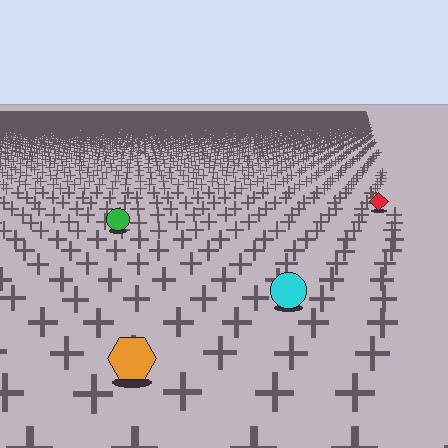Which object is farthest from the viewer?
The red diamond is farthest from the viewer. It appears smaller and the ground texture around it is denser.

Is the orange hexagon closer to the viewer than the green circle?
Yes. The orange hexagon is closer — you can tell from the texture gradient: the ground texture is coarser near it.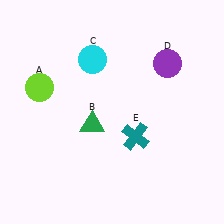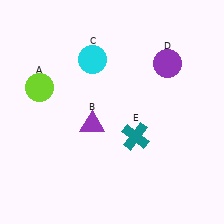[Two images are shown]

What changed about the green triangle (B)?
In Image 1, B is green. In Image 2, it changed to purple.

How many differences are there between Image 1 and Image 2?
There is 1 difference between the two images.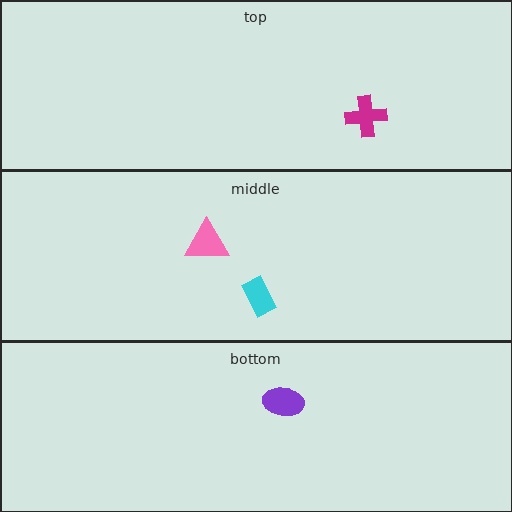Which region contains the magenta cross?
The top region.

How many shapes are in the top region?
1.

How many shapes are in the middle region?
2.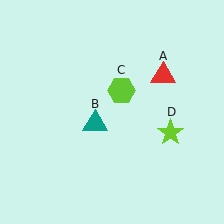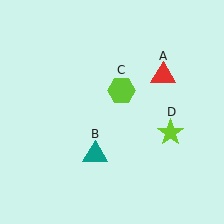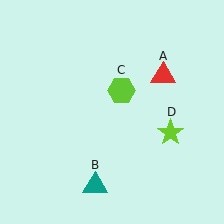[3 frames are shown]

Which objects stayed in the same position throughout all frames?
Red triangle (object A) and lime hexagon (object C) and lime star (object D) remained stationary.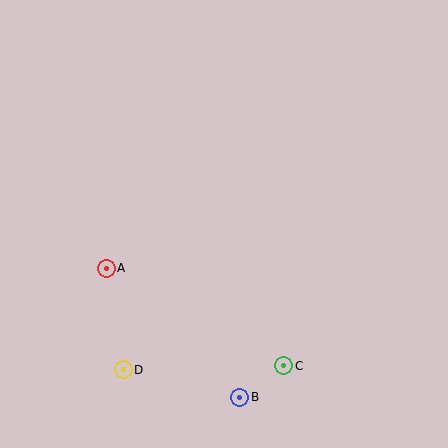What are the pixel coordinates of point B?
Point B is at (240, 397).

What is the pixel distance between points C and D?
The distance between C and D is 160 pixels.